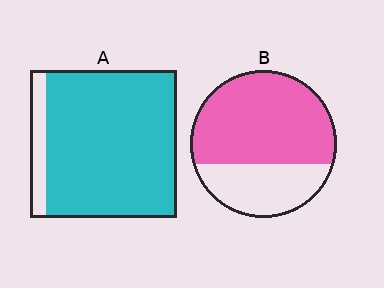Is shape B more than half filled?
Yes.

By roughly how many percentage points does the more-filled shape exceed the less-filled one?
By roughly 20 percentage points (A over B).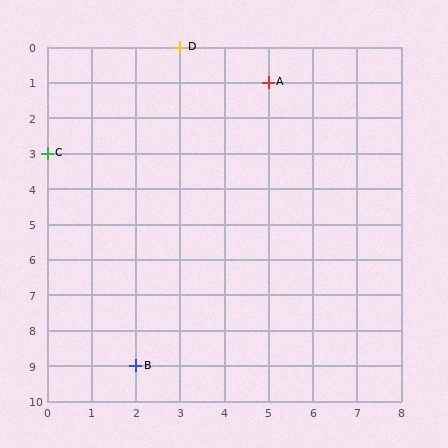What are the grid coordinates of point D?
Point D is at grid coordinates (3, 0).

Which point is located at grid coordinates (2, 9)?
Point B is at (2, 9).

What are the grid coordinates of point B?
Point B is at grid coordinates (2, 9).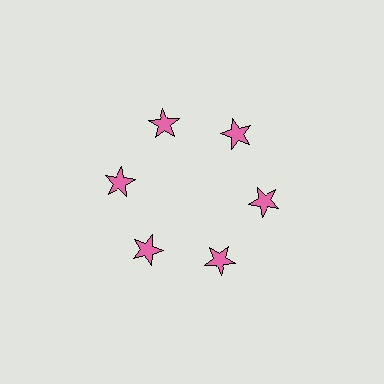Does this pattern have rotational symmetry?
Yes, this pattern has 6-fold rotational symmetry. It looks the same after rotating 60 degrees around the center.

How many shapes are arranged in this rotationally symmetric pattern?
There are 6 shapes, arranged in 6 groups of 1.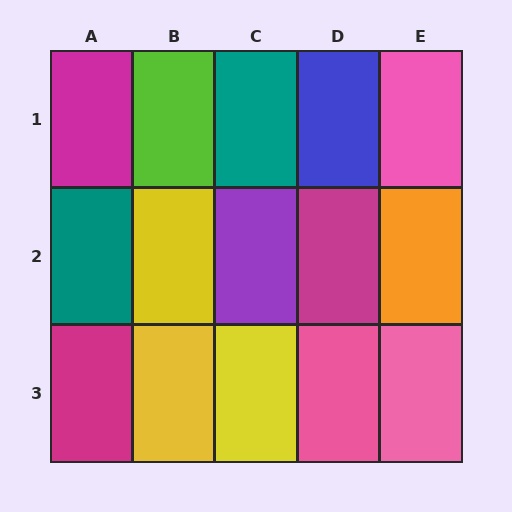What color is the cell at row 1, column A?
Magenta.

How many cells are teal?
2 cells are teal.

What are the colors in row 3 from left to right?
Magenta, yellow, yellow, pink, pink.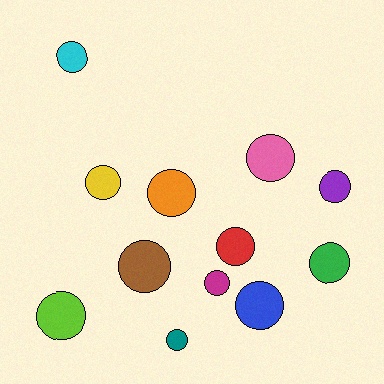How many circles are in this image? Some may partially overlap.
There are 12 circles.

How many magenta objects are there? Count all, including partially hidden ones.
There is 1 magenta object.